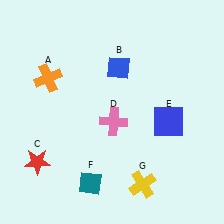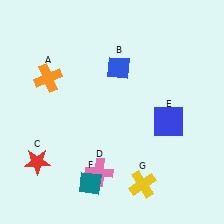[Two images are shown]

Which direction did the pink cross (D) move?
The pink cross (D) moved down.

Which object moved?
The pink cross (D) moved down.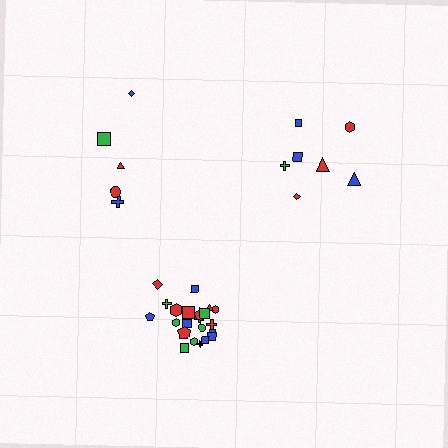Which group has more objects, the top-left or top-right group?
The top-right group.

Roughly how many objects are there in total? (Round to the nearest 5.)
Roughly 35 objects in total.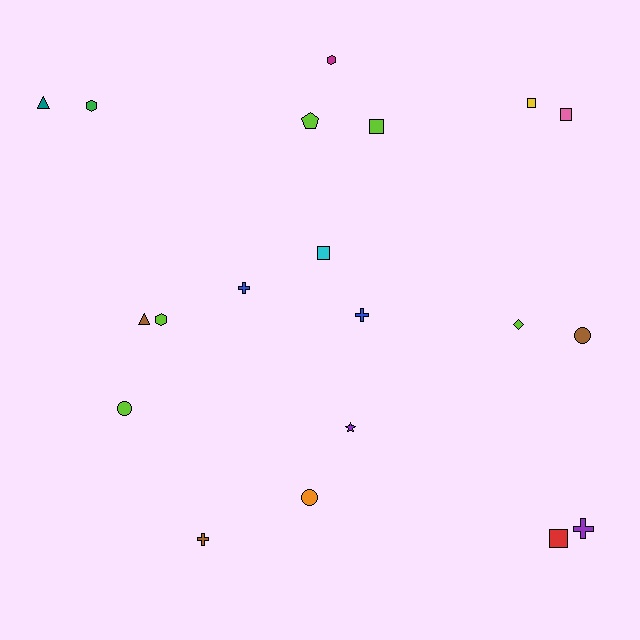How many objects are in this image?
There are 20 objects.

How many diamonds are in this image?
There is 1 diamond.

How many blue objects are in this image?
There are 2 blue objects.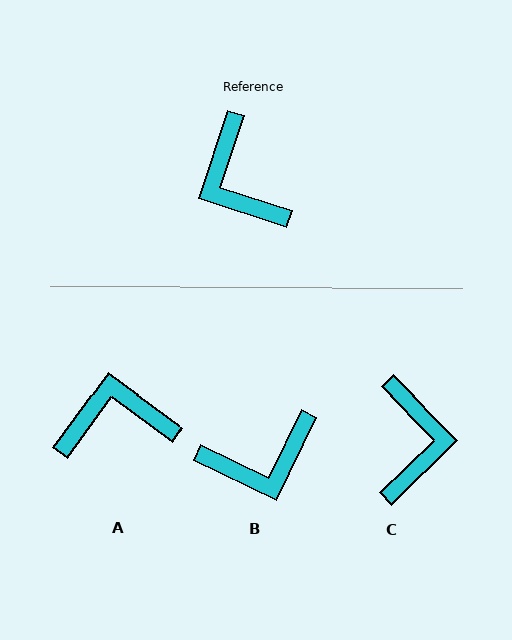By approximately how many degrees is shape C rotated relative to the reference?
Approximately 153 degrees counter-clockwise.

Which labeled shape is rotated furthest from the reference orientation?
C, about 153 degrees away.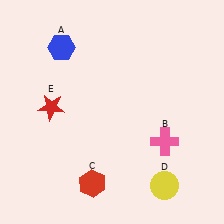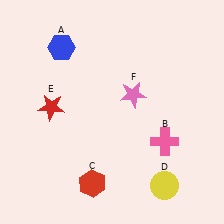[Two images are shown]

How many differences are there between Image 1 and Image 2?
There is 1 difference between the two images.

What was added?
A pink star (F) was added in Image 2.